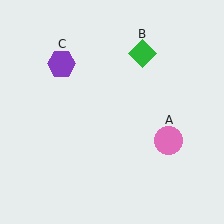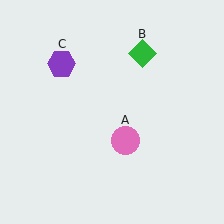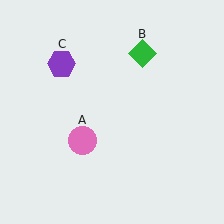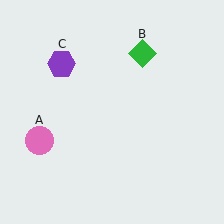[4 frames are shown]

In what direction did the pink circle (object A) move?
The pink circle (object A) moved left.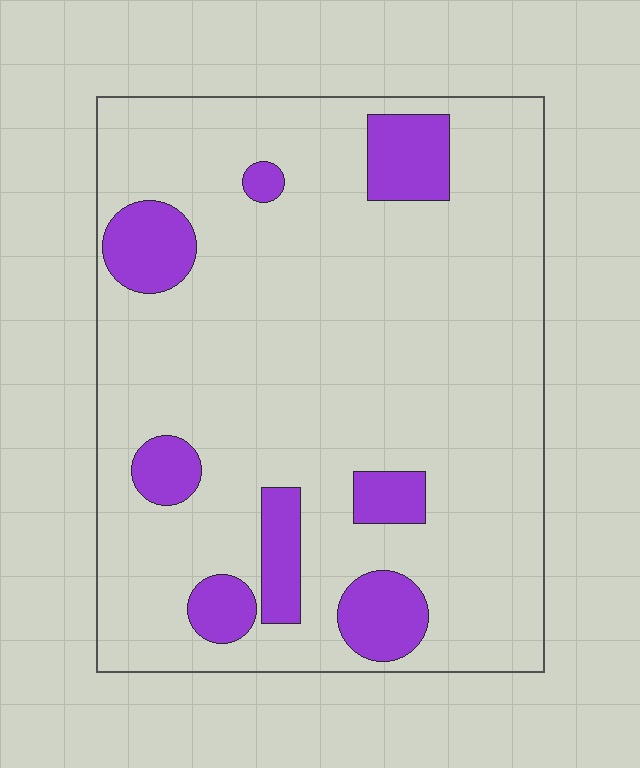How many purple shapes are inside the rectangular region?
8.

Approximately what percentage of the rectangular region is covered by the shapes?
Approximately 15%.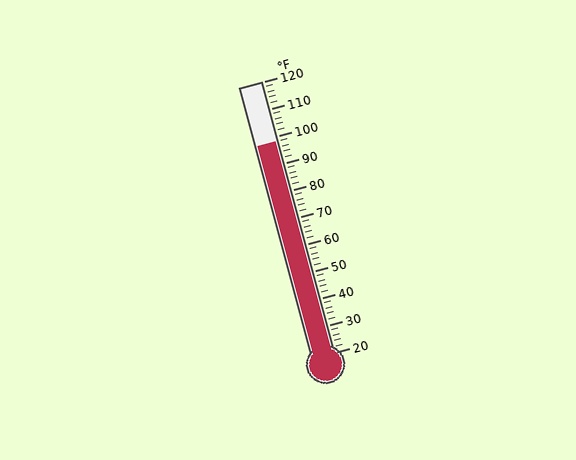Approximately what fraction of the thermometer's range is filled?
The thermometer is filled to approximately 80% of its range.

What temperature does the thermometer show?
The thermometer shows approximately 98°F.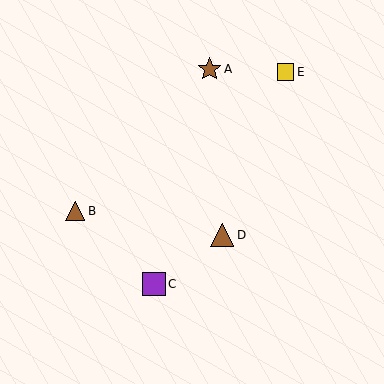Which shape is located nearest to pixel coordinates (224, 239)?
The brown triangle (labeled D) at (222, 235) is nearest to that location.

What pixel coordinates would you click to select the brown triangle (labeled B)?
Click at (75, 211) to select the brown triangle B.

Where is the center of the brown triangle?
The center of the brown triangle is at (75, 211).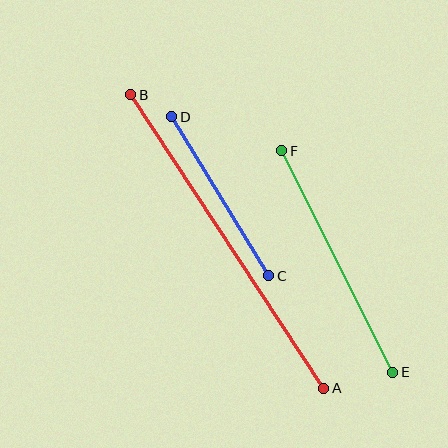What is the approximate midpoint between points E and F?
The midpoint is at approximately (337, 262) pixels.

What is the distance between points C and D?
The distance is approximately 186 pixels.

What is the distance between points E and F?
The distance is approximately 248 pixels.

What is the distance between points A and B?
The distance is approximately 351 pixels.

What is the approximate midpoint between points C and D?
The midpoint is at approximately (220, 196) pixels.